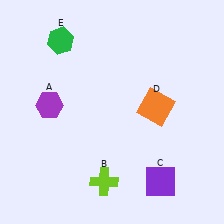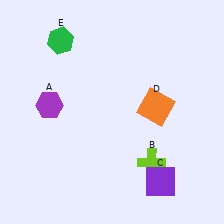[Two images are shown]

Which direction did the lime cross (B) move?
The lime cross (B) moved right.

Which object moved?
The lime cross (B) moved right.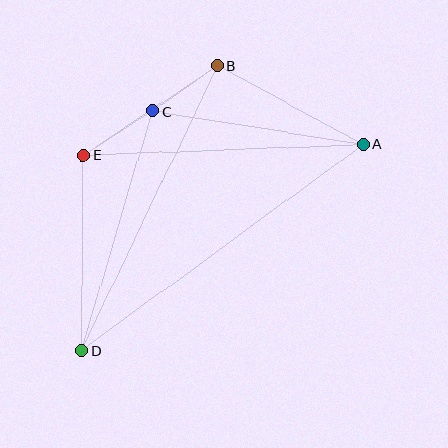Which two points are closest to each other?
Points B and C are closest to each other.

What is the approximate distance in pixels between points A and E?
The distance between A and E is approximately 280 pixels.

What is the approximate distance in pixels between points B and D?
The distance between B and D is approximately 315 pixels.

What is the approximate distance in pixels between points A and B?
The distance between A and B is approximately 166 pixels.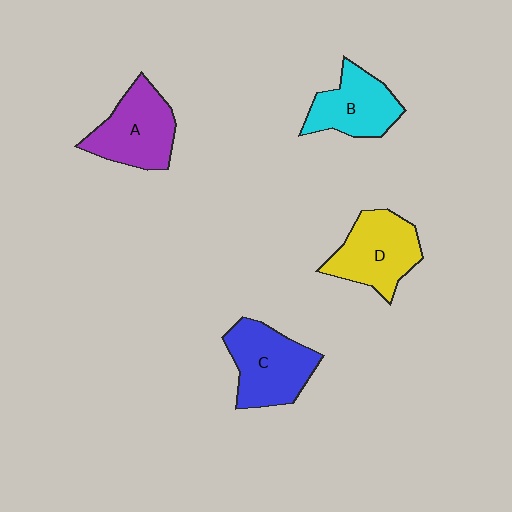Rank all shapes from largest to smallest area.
From largest to smallest: C (blue), D (yellow), A (purple), B (cyan).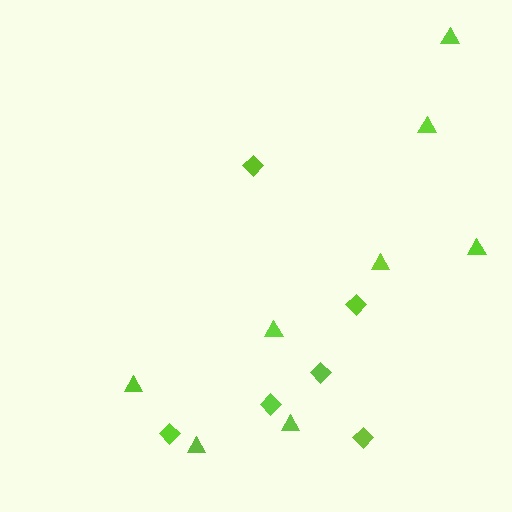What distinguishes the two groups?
There are 2 groups: one group of diamonds (6) and one group of triangles (8).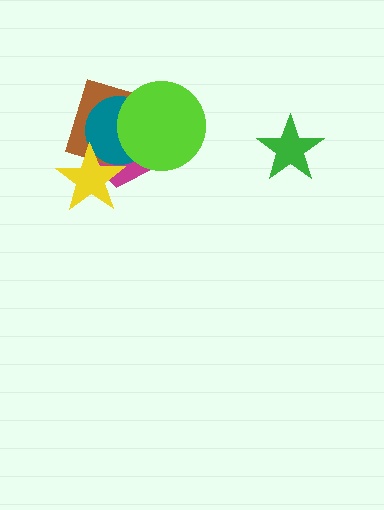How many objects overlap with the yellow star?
3 objects overlap with the yellow star.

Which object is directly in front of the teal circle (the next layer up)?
The yellow star is directly in front of the teal circle.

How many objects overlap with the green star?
0 objects overlap with the green star.